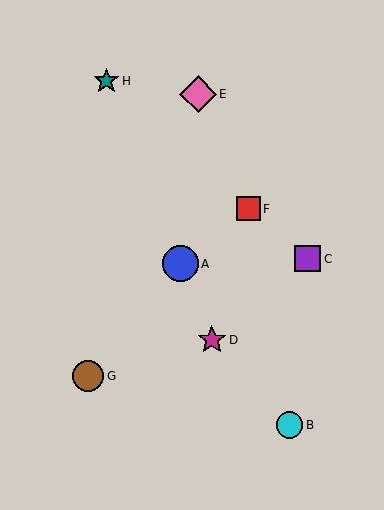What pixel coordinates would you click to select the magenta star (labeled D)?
Click at (212, 340) to select the magenta star D.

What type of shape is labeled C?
Shape C is a purple square.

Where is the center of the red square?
The center of the red square is at (248, 209).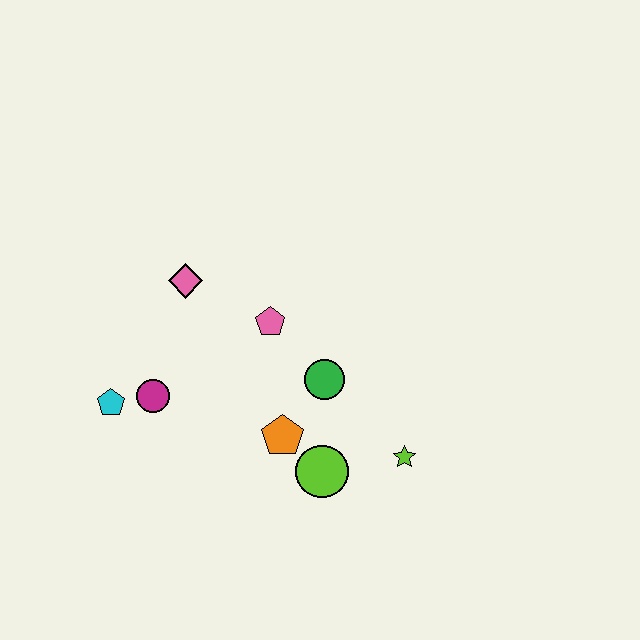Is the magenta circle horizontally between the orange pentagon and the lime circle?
No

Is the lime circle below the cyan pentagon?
Yes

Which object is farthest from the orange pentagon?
The pink diamond is farthest from the orange pentagon.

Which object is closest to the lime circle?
The orange pentagon is closest to the lime circle.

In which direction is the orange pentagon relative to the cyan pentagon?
The orange pentagon is to the right of the cyan pentagon.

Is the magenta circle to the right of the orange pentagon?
No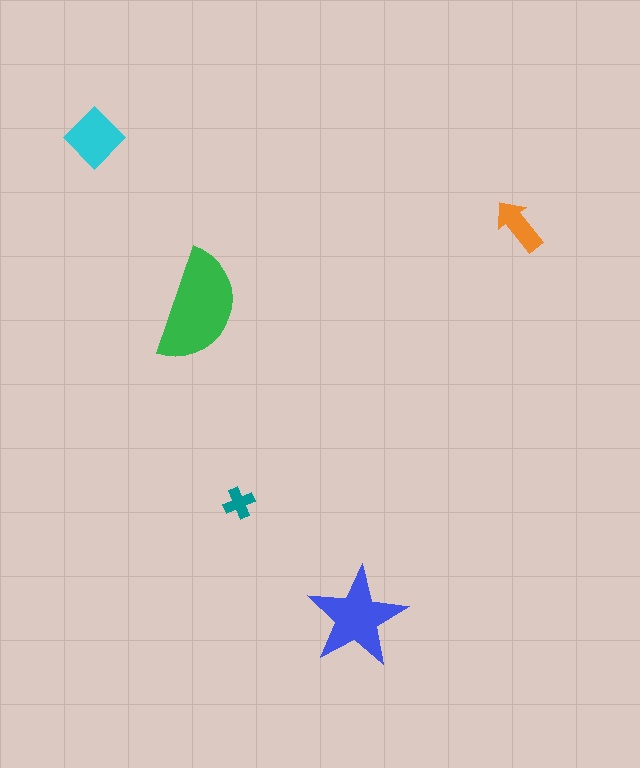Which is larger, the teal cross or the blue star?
The blue star.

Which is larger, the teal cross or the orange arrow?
The orange arrow.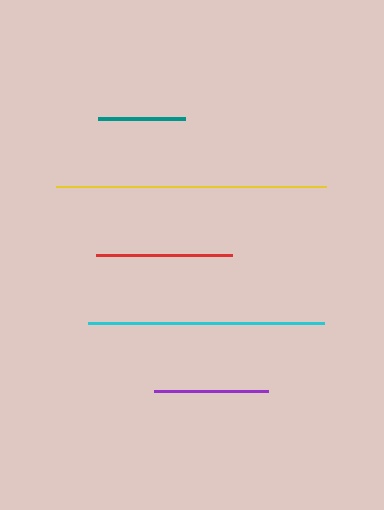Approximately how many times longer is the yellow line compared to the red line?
The yellow line is approximately 2.0 times the length of the red line.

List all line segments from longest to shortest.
From longest to shortest: yellow, cyan, red, purple, teal.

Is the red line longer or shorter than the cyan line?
The cyan line is longer than the red line.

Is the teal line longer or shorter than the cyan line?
The cyan line is longer than the teal line.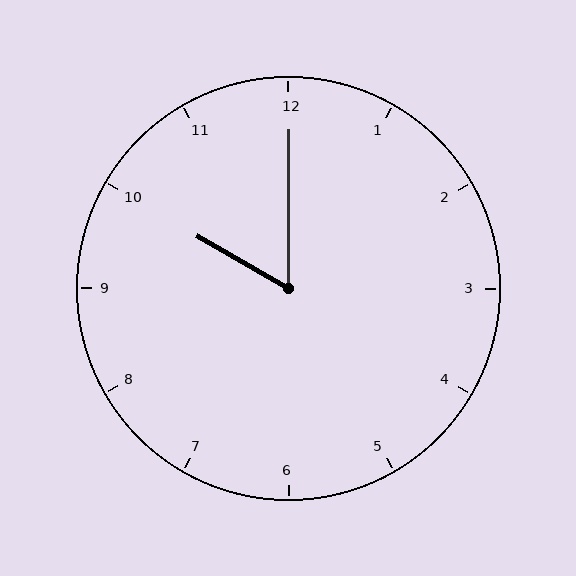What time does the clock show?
10:00.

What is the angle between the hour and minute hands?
Approximately 60 degrees.